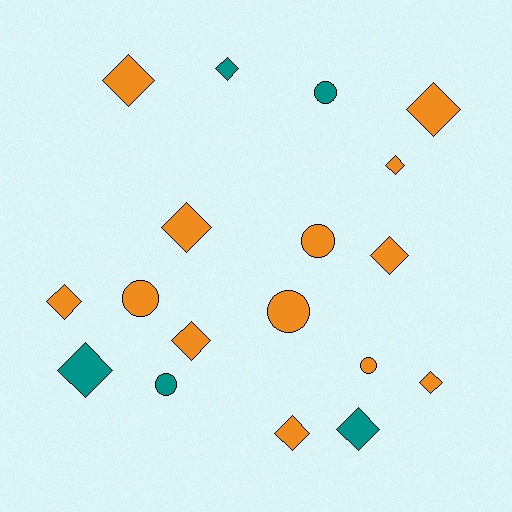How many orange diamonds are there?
There are 9 orange diamonds.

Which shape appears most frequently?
Diamond, with 12 objects.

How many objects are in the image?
There are 18 objects.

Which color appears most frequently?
Orange, with 13 objects.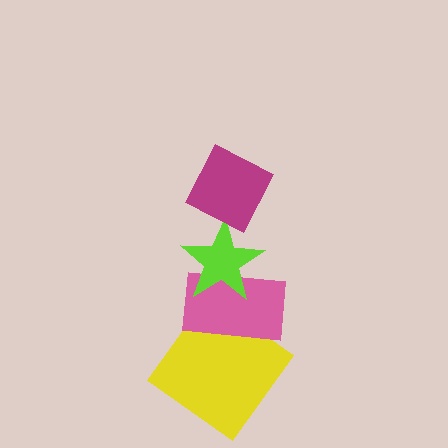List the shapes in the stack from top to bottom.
From top to bottom: the magenta diamond, the lime star, the pink rectangle, the yellow diamond.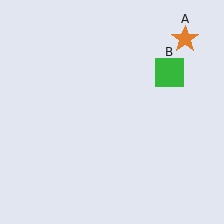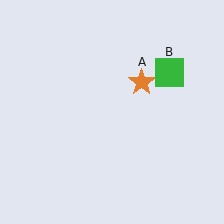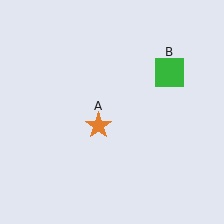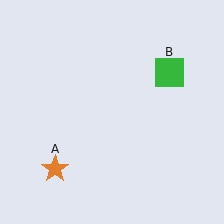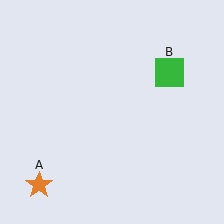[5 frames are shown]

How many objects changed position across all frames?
1 object changed position: orange star (object A).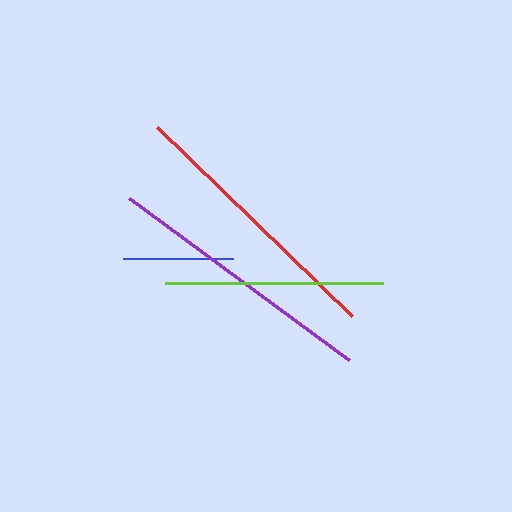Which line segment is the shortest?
The blue line is the shortest at approximately 110 pixels.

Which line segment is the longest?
The purple line is the longest at approximately 274 pixels.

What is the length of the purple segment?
The purple segment is approximately 274 pixels long.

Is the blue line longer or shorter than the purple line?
The purple line is longer than the blue line.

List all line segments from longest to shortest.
From longest to shortest: purple, red, lime, blue.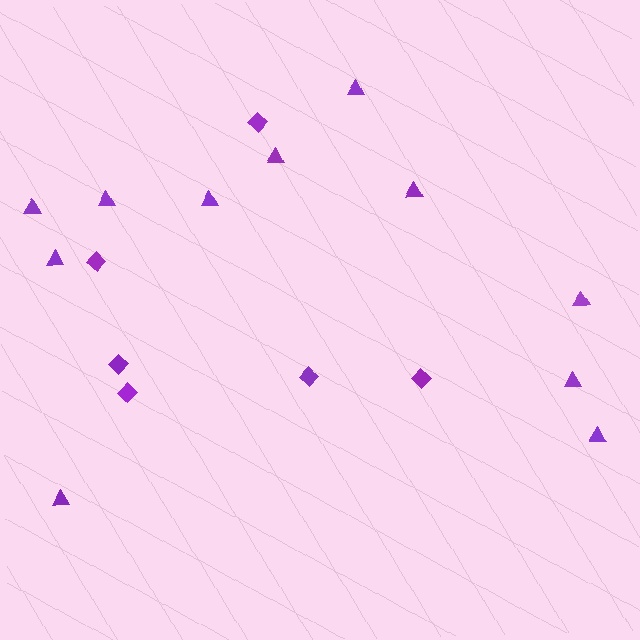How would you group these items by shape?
There are 2 groups: one group of triangles (11) and one group of diamonds (6).